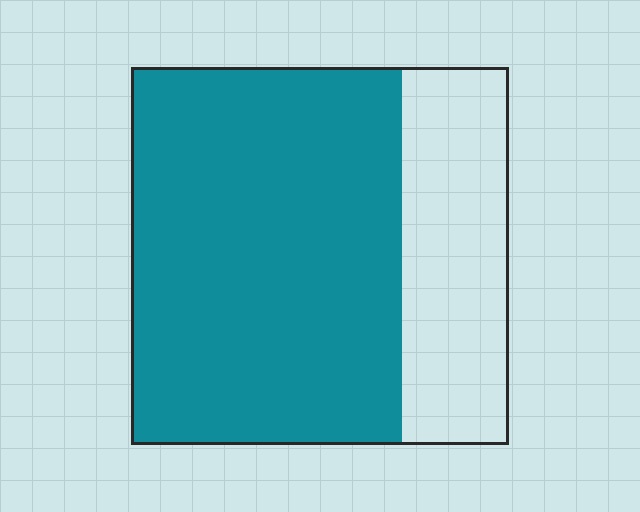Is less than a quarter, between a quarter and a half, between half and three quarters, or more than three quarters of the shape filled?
Between half and three quarters.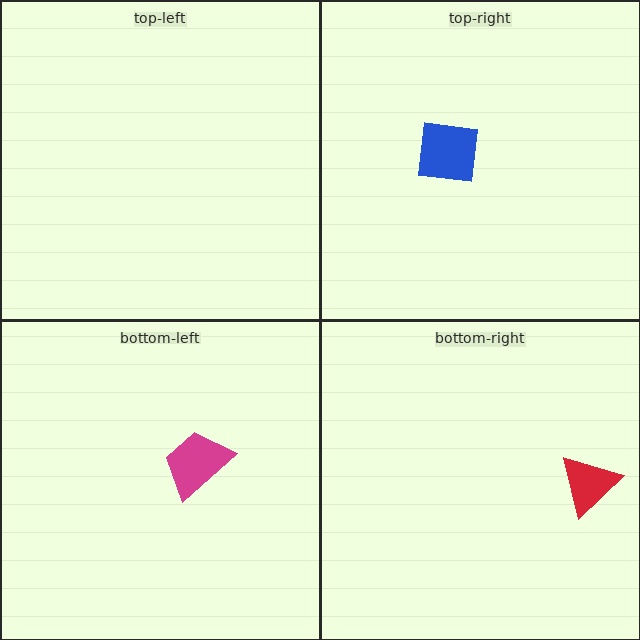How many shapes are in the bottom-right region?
1.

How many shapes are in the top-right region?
1.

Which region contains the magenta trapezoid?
The bottom-left region.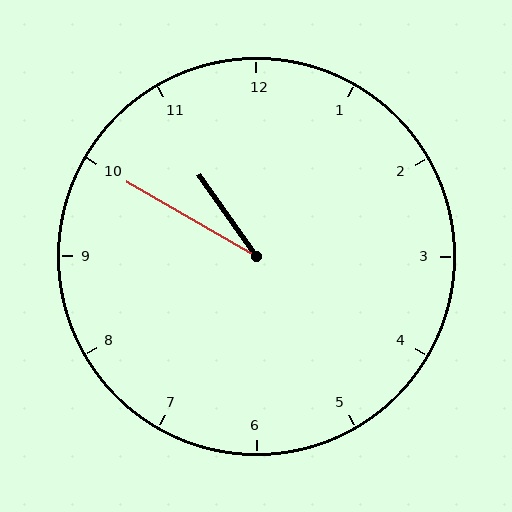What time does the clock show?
10:50.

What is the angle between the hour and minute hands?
Approximately 25 degrees.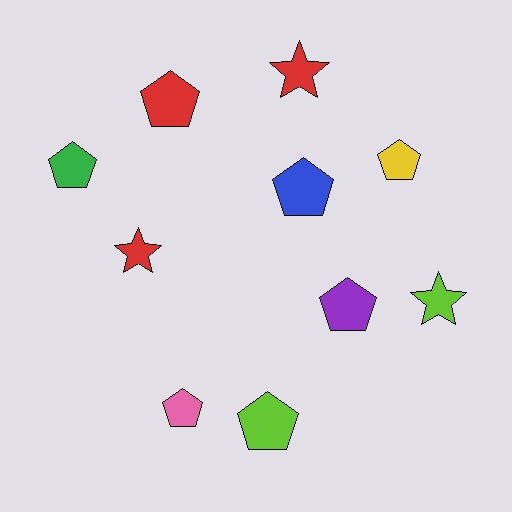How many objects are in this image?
There are 10 objects.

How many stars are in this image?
There are 3 stars.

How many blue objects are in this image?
There is 1 blue object.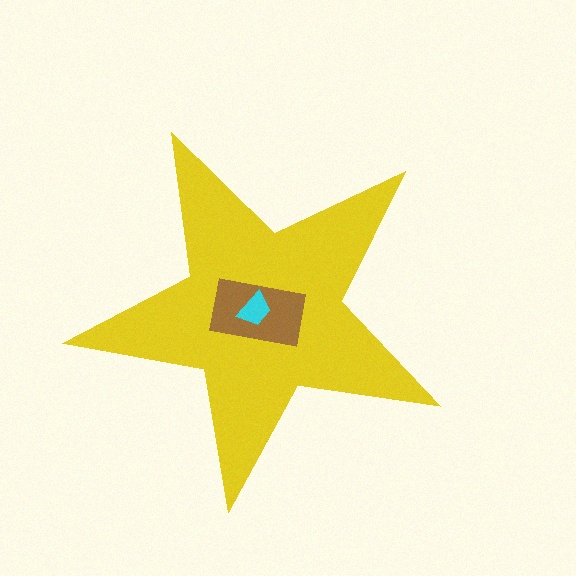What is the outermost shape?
The yellow star.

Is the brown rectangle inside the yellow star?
Yes.